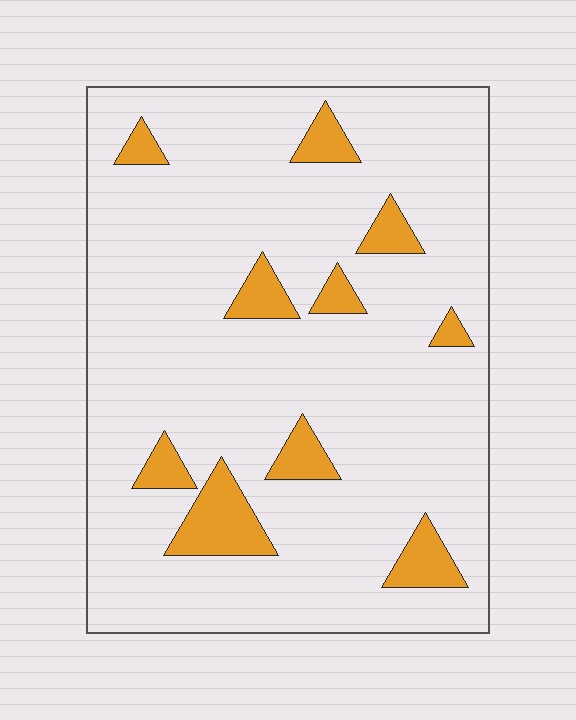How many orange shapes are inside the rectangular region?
10.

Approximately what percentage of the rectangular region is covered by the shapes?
Approximately 10%.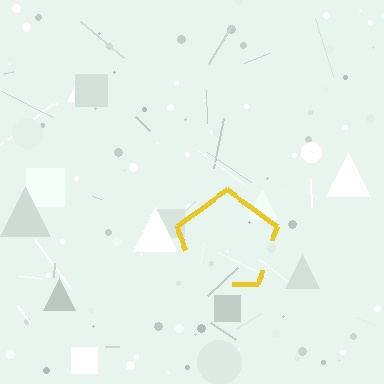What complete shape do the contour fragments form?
The contour fragments form a pentagon.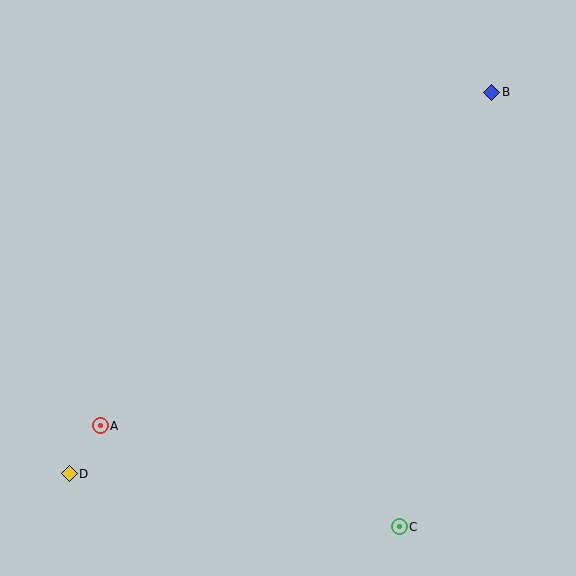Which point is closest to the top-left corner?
Point A is closest to the top-left corner.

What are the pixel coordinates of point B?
Point B is at (492, 92).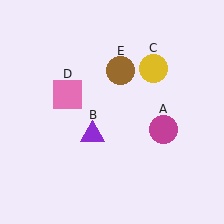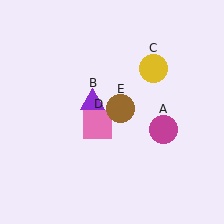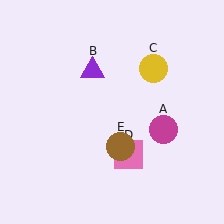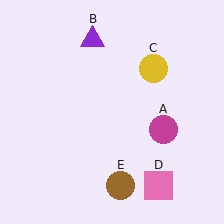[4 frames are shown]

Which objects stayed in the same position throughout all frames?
Magenta circle (object A) and yellow circle (object C) remained stationary.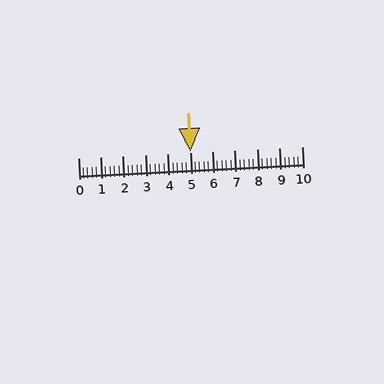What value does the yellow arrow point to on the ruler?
The yellow arrow points to approximately 5.0.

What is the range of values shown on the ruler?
The ruler shows values from 0 to 10.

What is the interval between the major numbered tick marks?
The major tick marks are spaced 1 units apart.